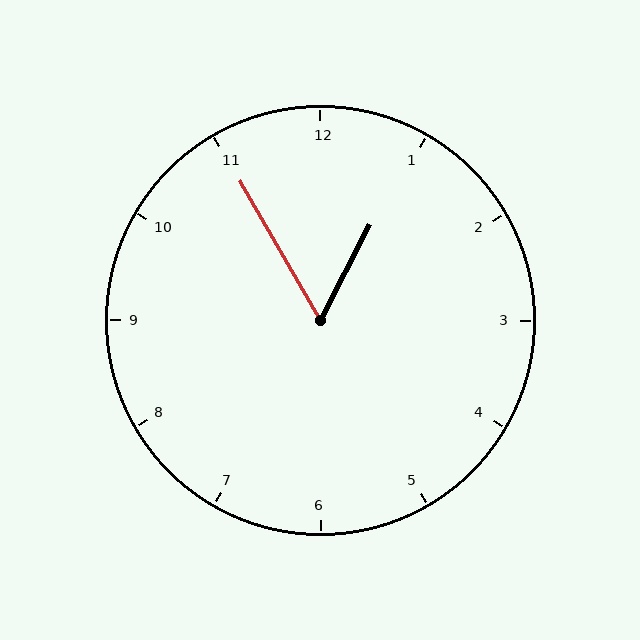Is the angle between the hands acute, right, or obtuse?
It is acute.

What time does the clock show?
12:55.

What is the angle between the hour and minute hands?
Approximately 58 degrees.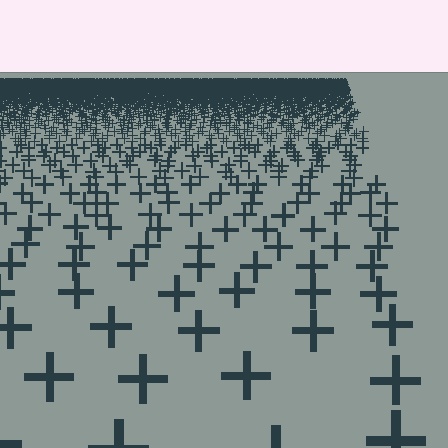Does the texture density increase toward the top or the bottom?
Density increases toward the top.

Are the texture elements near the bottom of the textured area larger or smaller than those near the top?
Larger. Near the bottom, elements are closer to the viewer and appear at a bigger on-screen size.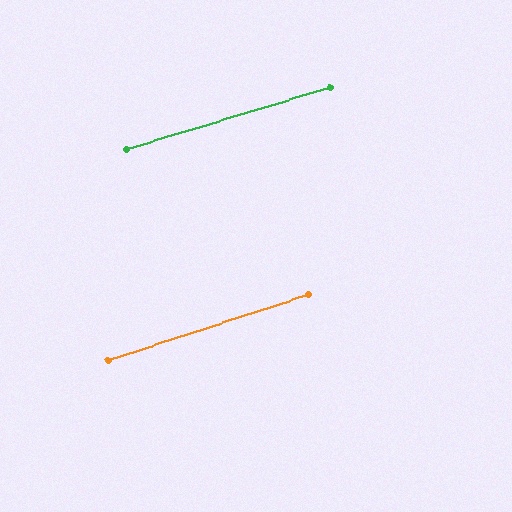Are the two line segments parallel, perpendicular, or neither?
Parallel — their directions differ by only 1.1°.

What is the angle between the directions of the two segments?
Approximately 1 degree.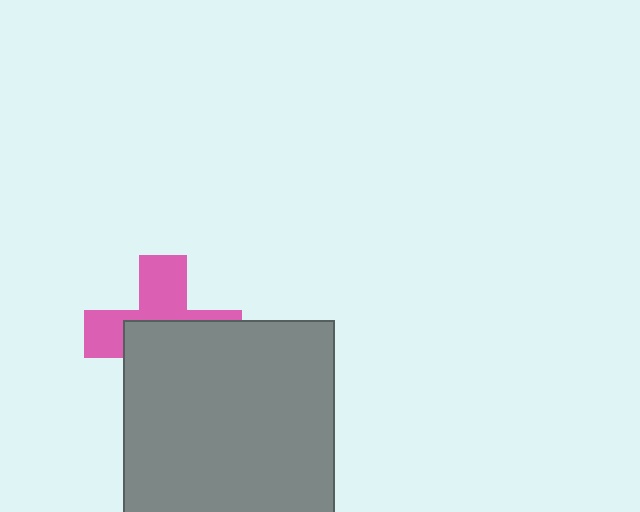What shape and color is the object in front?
The object in front is a gray square.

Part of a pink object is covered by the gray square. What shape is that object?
It is a cross.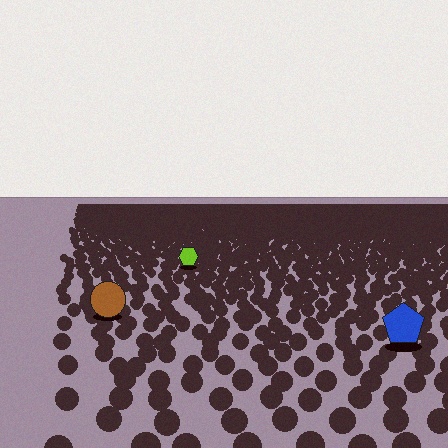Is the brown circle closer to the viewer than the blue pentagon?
No. The blue pentagon is closer — you can tell from the texture gradient: the ground texture is coarser near it.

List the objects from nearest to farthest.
From nearest to farthest: the blue pentagon, the brown circle, the lime hexagon.